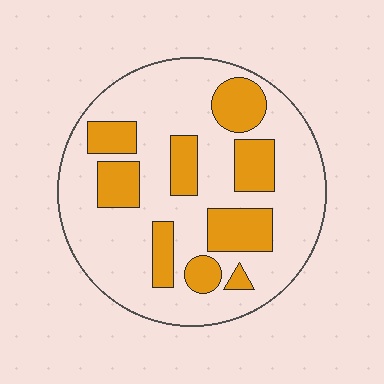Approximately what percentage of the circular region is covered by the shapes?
Approximately 30%.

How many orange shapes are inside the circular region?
9.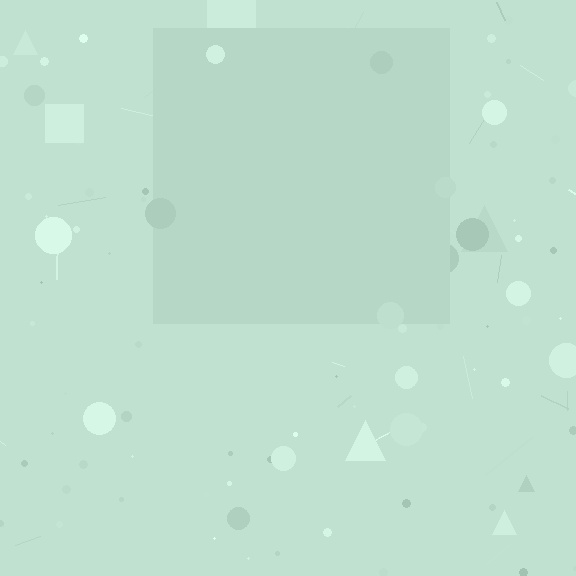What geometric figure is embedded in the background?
A square is embedded in the background.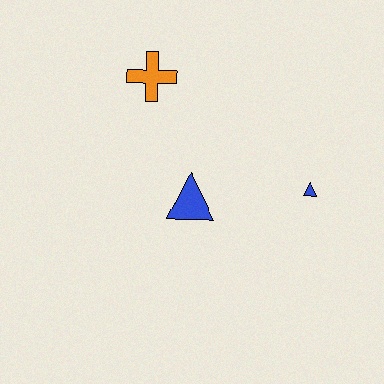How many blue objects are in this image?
There are 2 blue objects.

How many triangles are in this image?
There are 2 triangles.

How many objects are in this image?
There are 3 objects.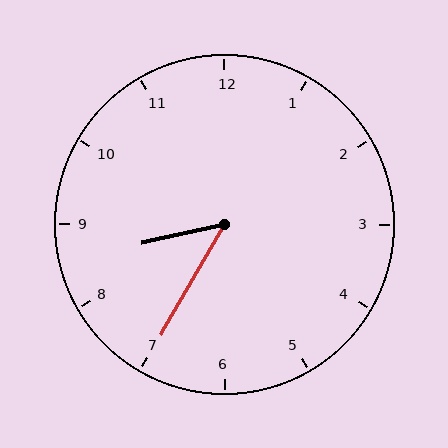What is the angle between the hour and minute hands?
Approximately 48 degrees.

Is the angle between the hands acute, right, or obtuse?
It is acute.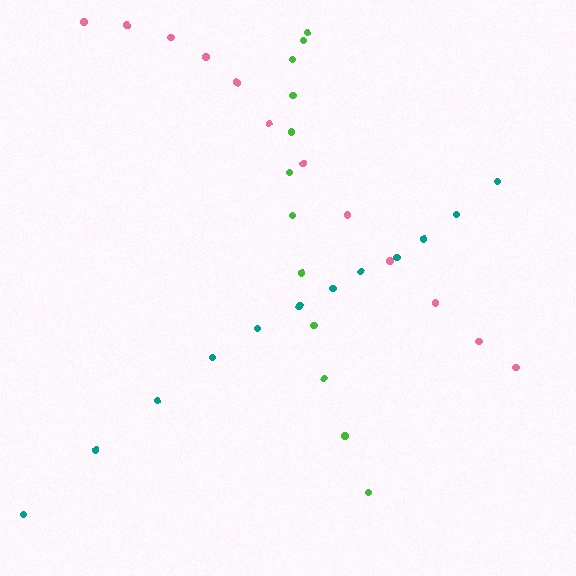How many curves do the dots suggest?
There are 3 distinct paths.